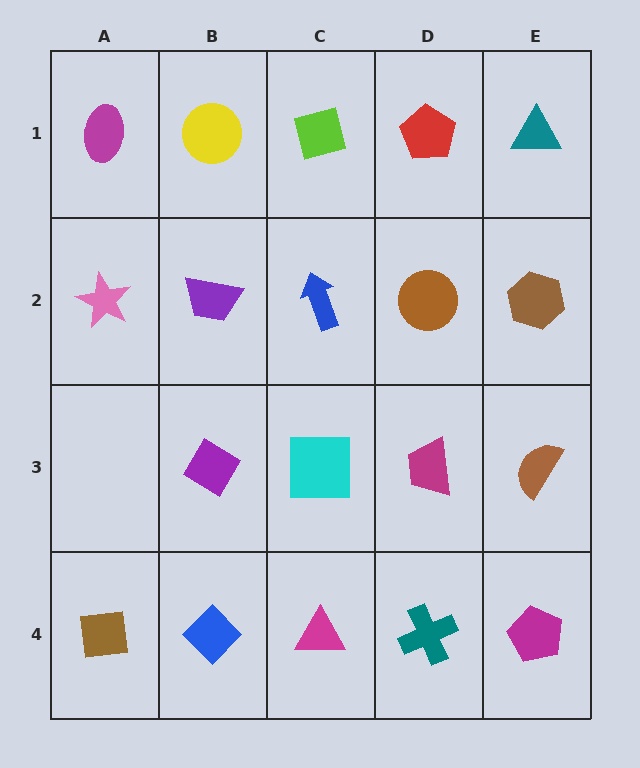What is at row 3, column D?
A magenta trapezoid.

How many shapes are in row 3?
4 shapes.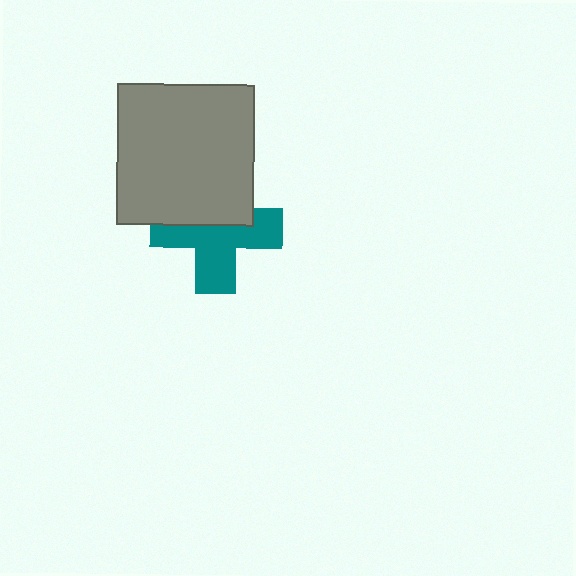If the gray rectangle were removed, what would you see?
You would see the complete teal cross.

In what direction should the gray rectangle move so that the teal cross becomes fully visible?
The gray rectangle should move up. That is the shortest direction to clear the overlap and leave the teal cross fully visible.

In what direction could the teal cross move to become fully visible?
The teal cross could move down. That would shift it out from behind the gray rectangle entirely.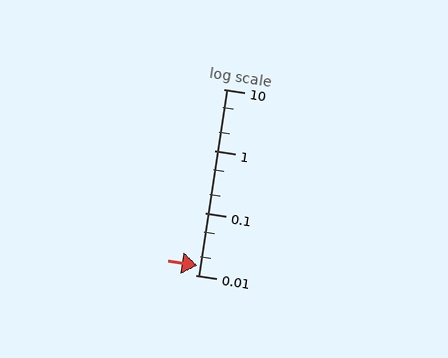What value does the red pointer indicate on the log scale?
The pointer indicates approximately 0.014.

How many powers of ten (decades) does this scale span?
The scale spans 3 decades, from 0.01 to 10.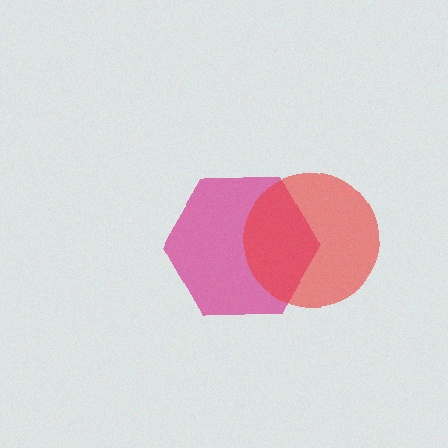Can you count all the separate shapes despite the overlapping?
Yes, there are 2 separate shapes.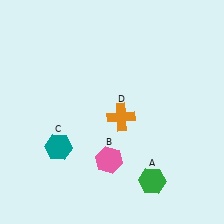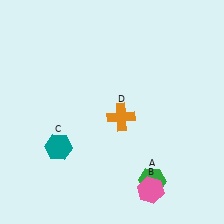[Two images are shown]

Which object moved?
The pink hexagon (B) moved right.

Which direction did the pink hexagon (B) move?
The pink hexagon (B) moved right.